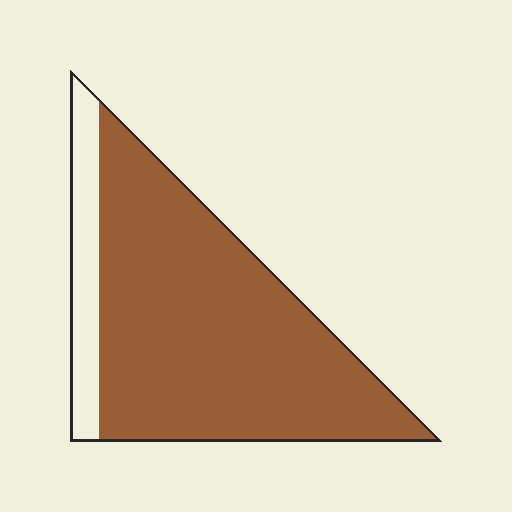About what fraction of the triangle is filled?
About five sixths (5/6).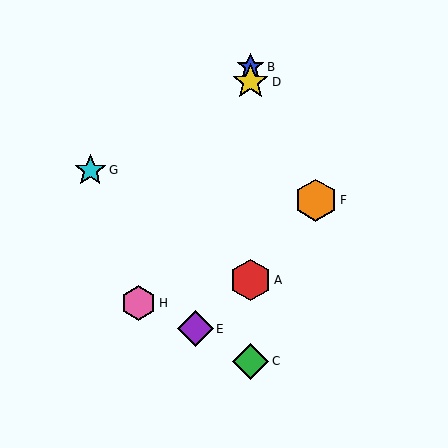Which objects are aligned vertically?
Objects A, B, C, D are aligned vertically.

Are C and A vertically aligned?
Yes, both are at x≈250.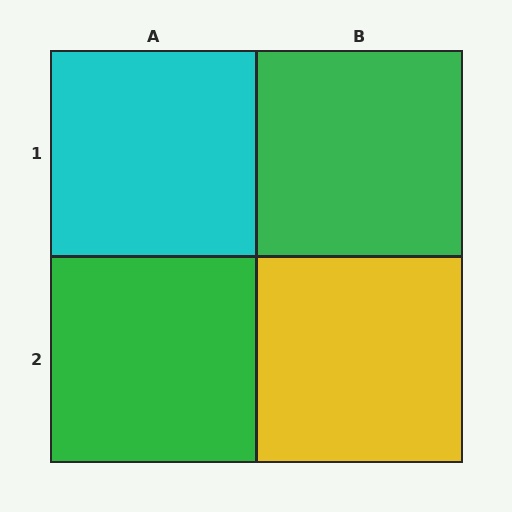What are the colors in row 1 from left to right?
Cyan, green.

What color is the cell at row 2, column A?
Green.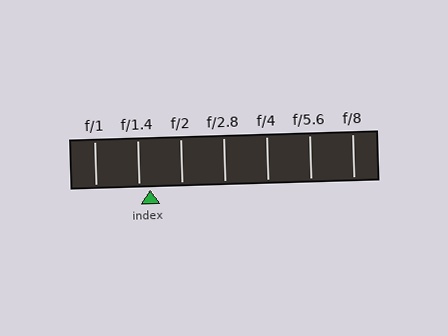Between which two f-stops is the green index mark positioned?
The index mark is between f/1.4 and f/2.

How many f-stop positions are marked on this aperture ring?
There are 7 f-stop positions marked.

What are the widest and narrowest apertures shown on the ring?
The widest aperture shown is f/1 and the narrowest is f/8.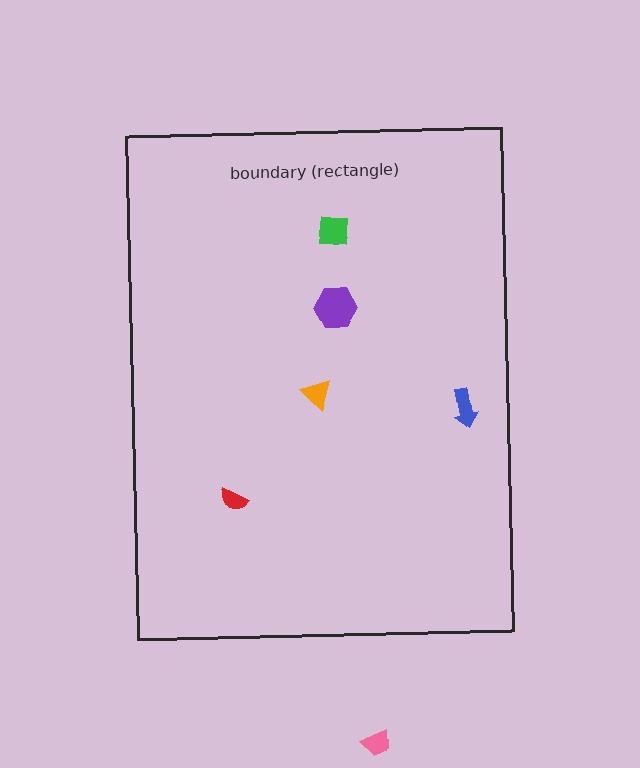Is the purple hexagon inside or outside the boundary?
Inside.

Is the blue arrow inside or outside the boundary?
Inside.